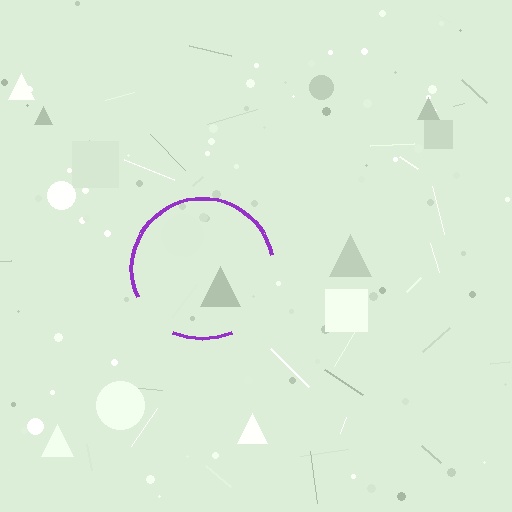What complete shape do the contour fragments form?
The contour fragments form a circle.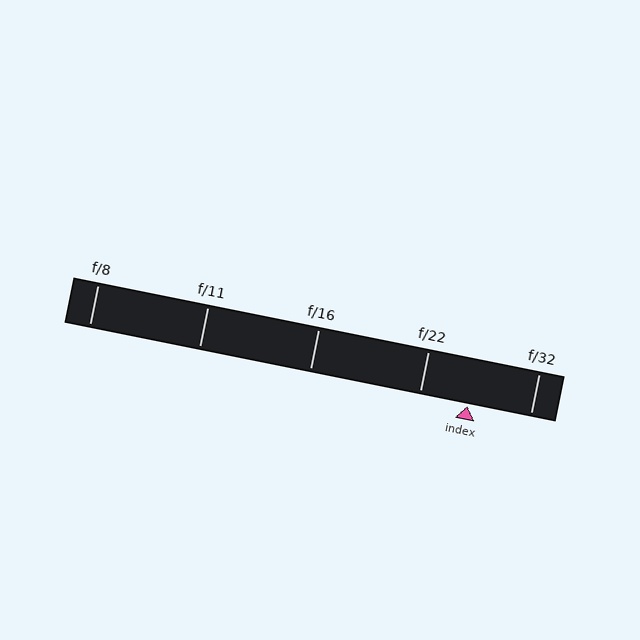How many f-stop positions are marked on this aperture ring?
There are 5 f-stop positions marked.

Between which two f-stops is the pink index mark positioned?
The index mark is between f/22 and f/32.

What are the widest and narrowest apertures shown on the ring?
The widest aperture shown is f/8 and the narrowest is f/32.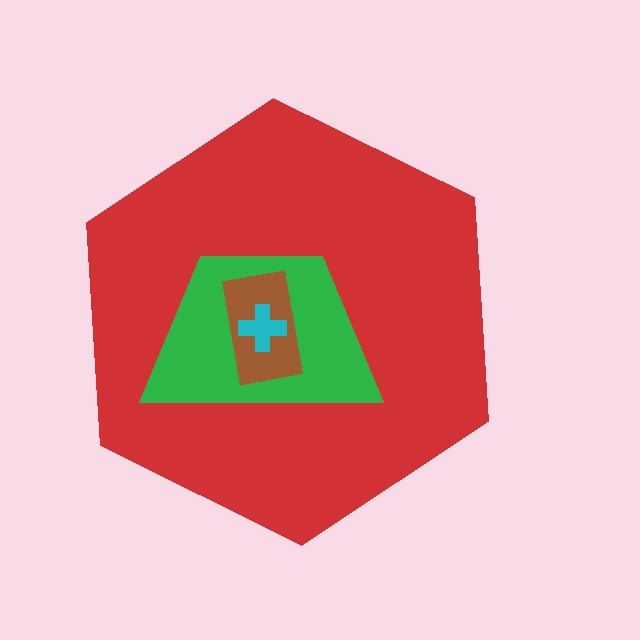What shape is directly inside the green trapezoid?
The brown rectangle.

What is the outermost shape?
The red hexagon.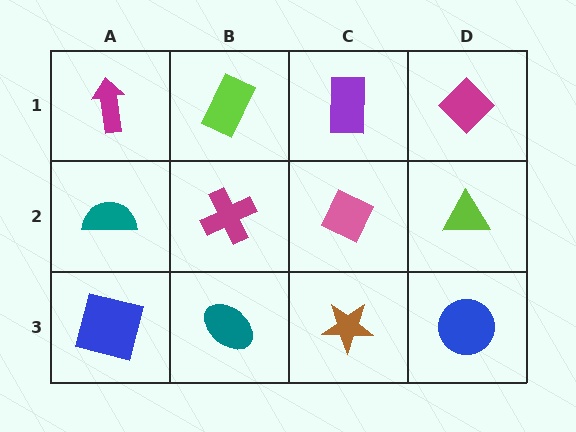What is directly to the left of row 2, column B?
A teal semicircle.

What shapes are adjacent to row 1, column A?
A teal semicircle (row 2, column A), a lime rectangle (row 1, column B).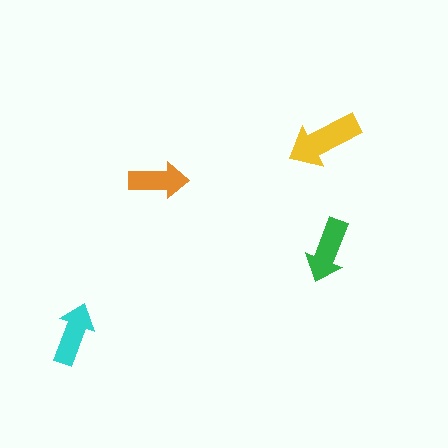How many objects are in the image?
There are 4 objects in the image.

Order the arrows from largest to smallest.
the yellow one, the green one, the cyan one, the orange one.